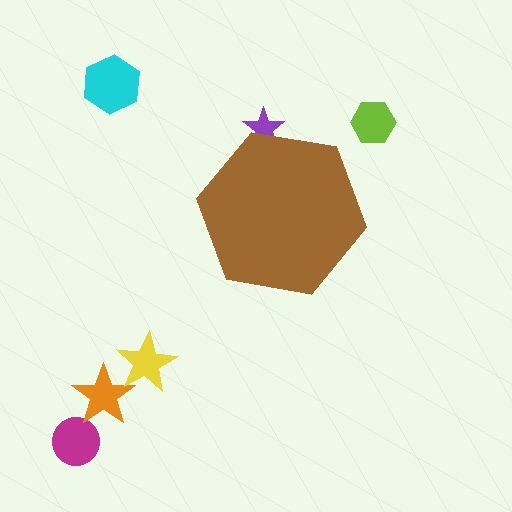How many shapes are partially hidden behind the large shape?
1 shape is partially hidden.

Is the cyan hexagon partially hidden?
No, the cyan hexagon is fully visible.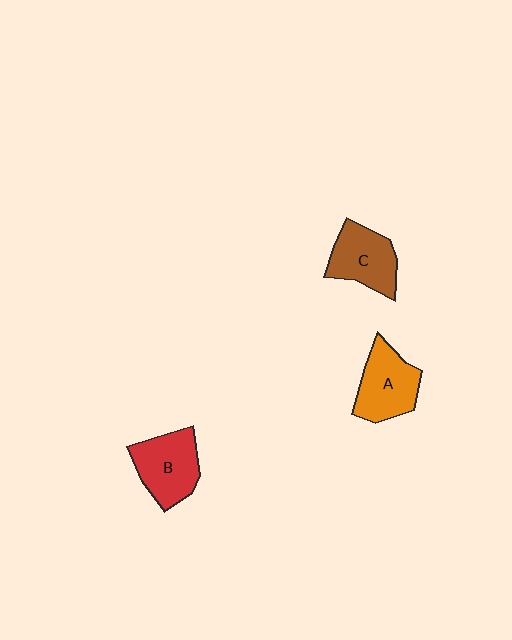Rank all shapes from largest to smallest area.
From largest to smallest: B (red), A (orange), C (brown).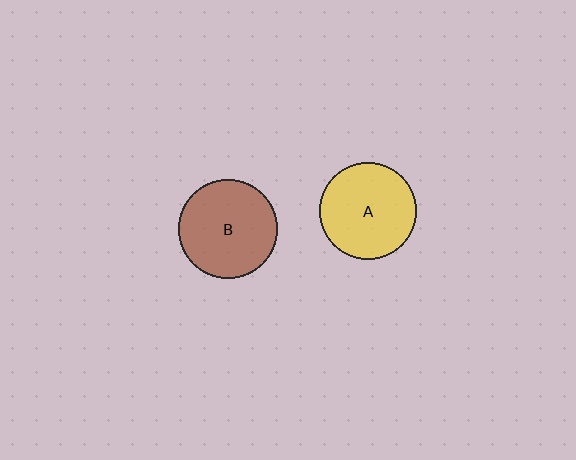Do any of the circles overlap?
No, none of the circles overlap.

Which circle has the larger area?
Circle B (brown).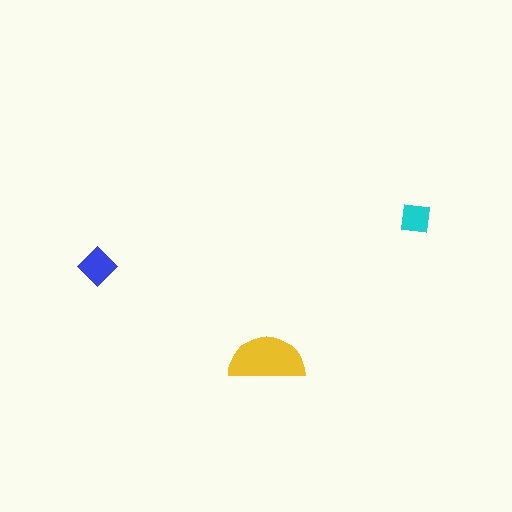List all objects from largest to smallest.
The yellow semicircle, the blue diamond, the cyan square.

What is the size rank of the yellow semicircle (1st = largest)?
1st.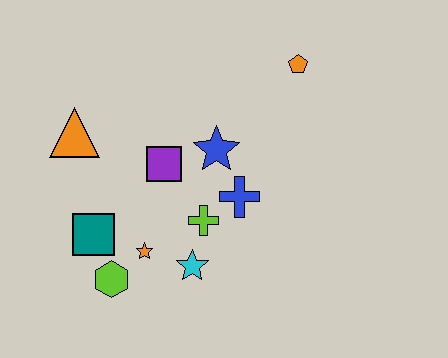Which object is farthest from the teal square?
The orange pentagon is farthest from the teal square.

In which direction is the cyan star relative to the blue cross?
The cyan star is below the blue cross.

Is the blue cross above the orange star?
Yes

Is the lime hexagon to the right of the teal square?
Yes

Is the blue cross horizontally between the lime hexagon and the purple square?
No